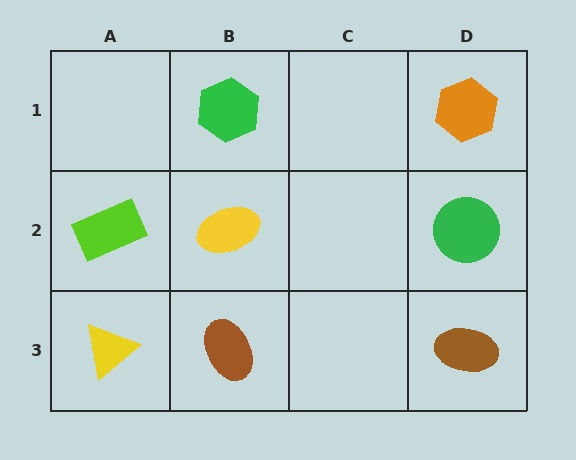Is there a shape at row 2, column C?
No, that cell is empty.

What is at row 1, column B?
A green hexagon.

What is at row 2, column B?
A yellow ellipse.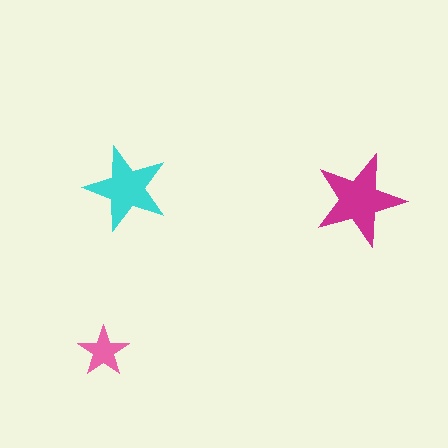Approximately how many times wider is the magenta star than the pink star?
About 2 times wider.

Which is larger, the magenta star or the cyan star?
The magenta one.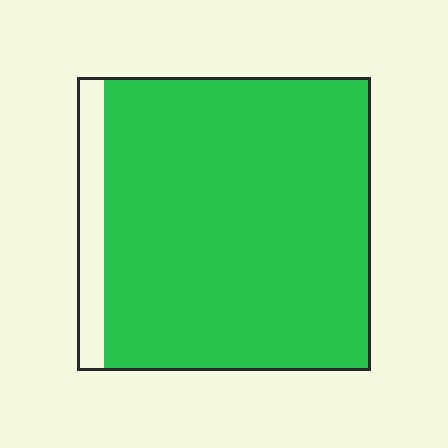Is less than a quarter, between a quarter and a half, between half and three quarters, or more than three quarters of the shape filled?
More than three quarters.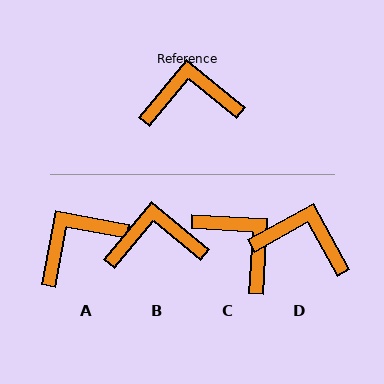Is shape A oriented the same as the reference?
No, it is off by about 29 degrees.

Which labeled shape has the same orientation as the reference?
B.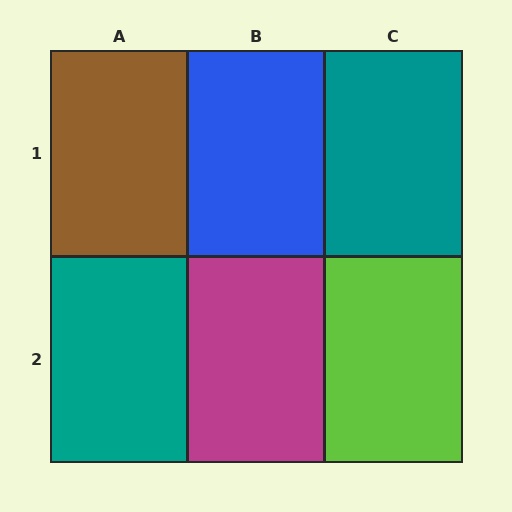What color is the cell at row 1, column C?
Teal.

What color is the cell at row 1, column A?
Brown.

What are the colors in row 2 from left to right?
Teal, magenta, lime.